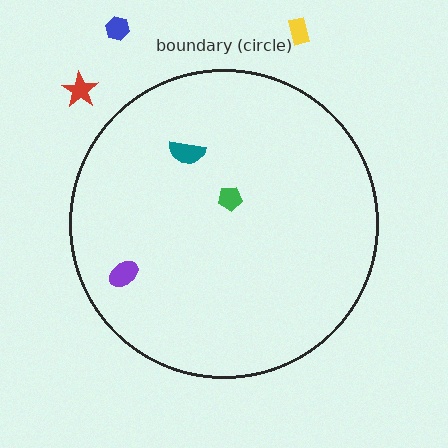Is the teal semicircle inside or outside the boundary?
Inside.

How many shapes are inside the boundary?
3 inside, 3 outside.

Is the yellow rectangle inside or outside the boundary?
Outside.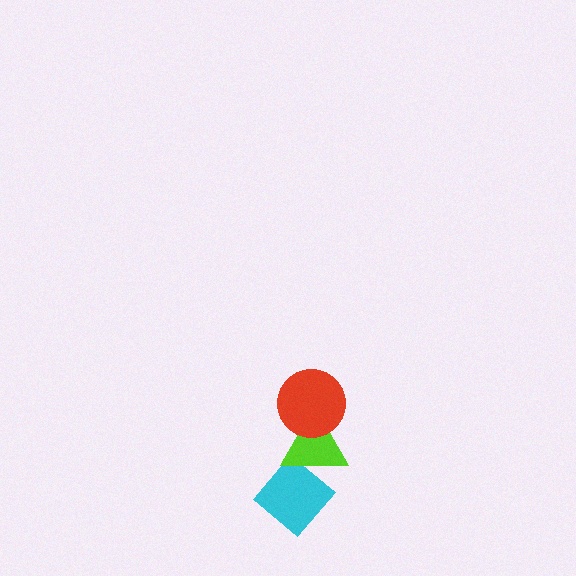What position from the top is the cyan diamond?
The cyan diamond is 3rd from the top.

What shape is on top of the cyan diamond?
The lime triangle is on top of the cyan diamond.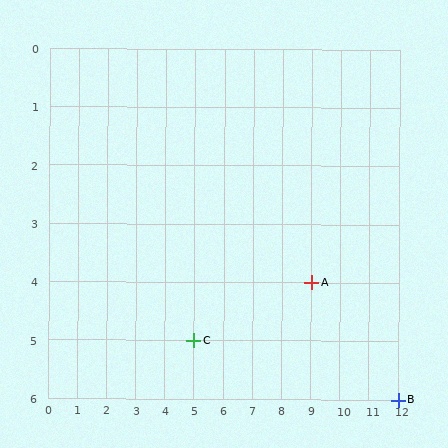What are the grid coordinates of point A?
Point A is at grid coordinates (9, 4).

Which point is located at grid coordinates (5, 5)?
Point C is at (5, 5).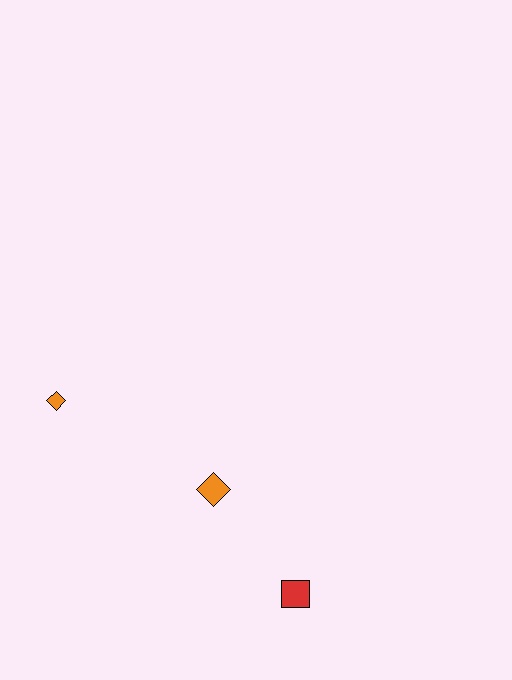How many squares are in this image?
There is 1 square.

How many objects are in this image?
There are 3 objects.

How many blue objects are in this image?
There are no blue objects.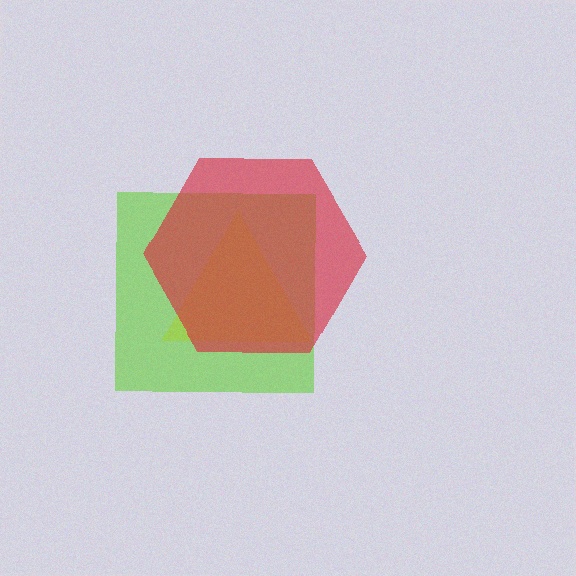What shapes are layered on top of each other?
The layered shapes are: a yellow triangle, a lime square, a red hexagon.